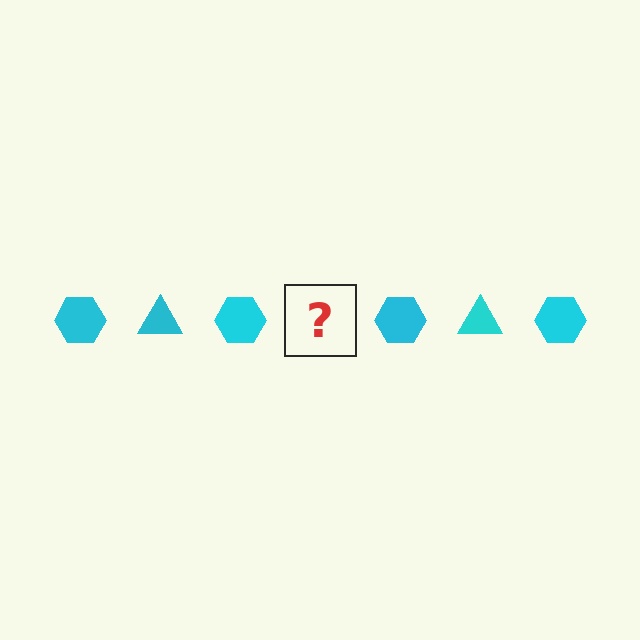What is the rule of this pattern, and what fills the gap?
The rule is that the pattern cycles through hexagon, triangle shapes in cyan. The gap should be filled with a cyan triangle.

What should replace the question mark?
The question mark should be replaced with a cyan triangle.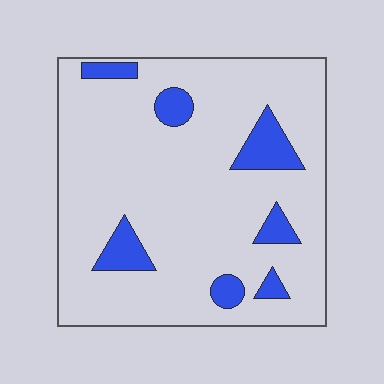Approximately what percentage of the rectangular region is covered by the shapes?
Approximately 15%.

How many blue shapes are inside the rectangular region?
7.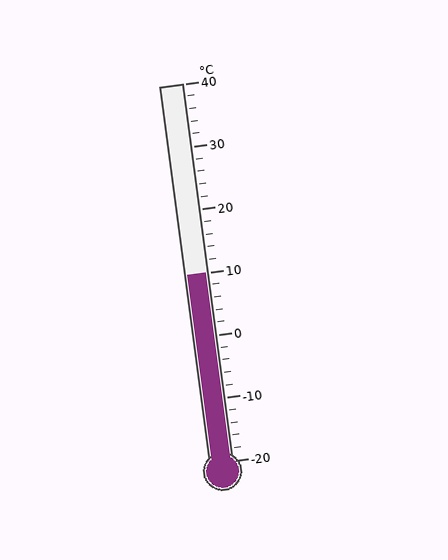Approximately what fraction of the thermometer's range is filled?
The thermometer is filled to approximately 50% of its range.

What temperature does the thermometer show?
The thermometer shows approximately 10°C.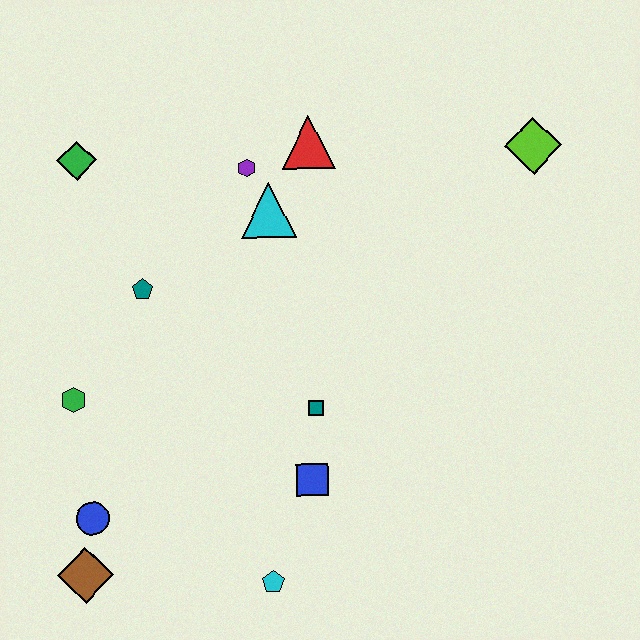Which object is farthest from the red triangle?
The brown diamond is farthest from the red triangle.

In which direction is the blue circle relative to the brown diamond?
The blue circle is above the brown diamond.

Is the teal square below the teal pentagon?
Yes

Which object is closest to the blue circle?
The brown diamond is closest to the blue circle.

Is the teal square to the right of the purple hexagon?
Yes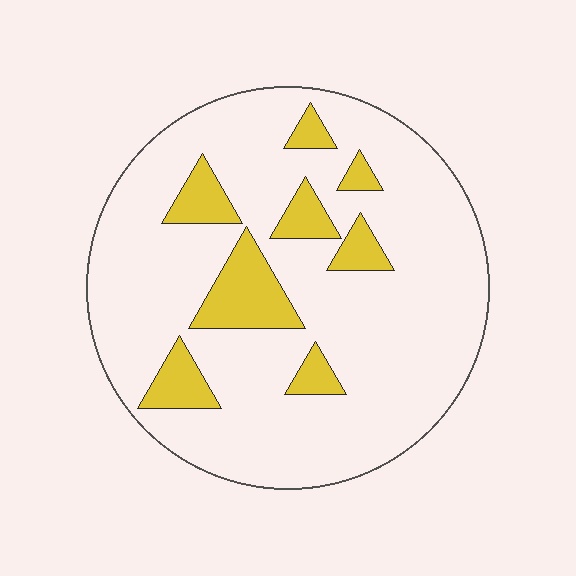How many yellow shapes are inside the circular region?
8.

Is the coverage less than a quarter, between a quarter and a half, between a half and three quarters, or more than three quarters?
Less than a quarter.